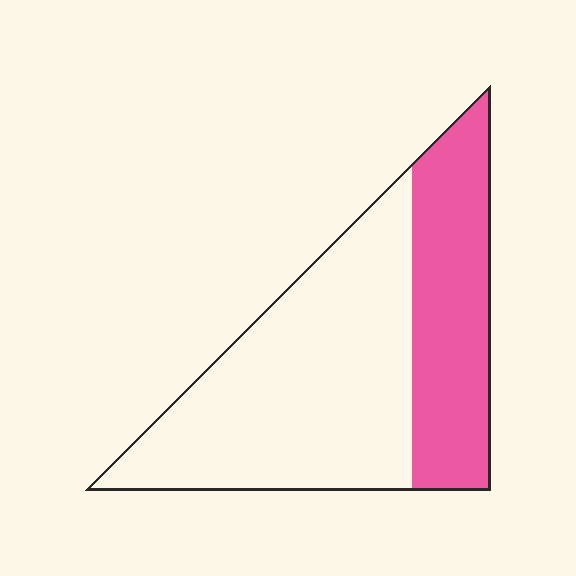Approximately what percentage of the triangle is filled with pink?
Approximately 35%.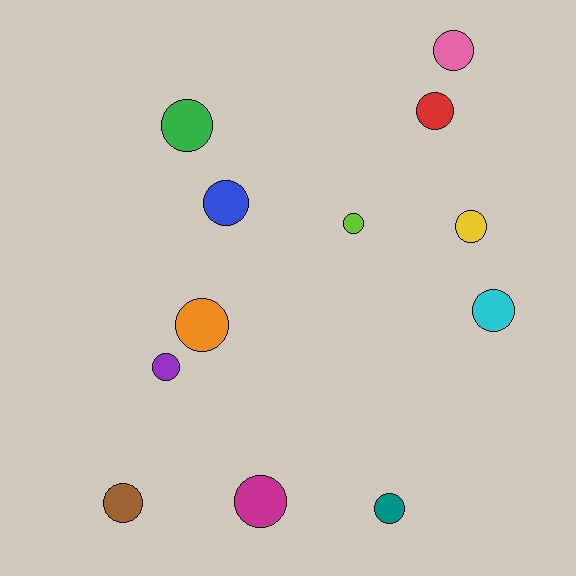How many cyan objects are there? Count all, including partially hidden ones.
There is 1 cyan object.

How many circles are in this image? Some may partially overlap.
There are 12 circles.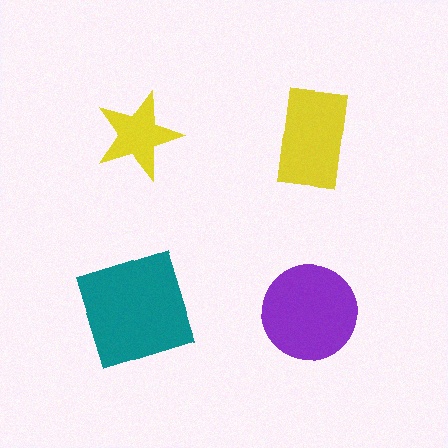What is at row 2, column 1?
A teal square.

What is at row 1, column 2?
A yellow rectangle.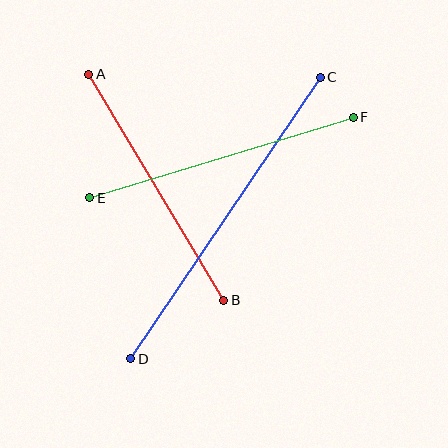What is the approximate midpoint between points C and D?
The midpoint is at approximately (225, 218) pixels.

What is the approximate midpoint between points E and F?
The midpoint is at approximately (222, 157) pixels.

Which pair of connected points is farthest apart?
Points C and D are farthest apart.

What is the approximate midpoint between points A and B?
The midpoint is at approximately (156, 187) pixels.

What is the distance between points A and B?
The distance is approximately 263 pixels.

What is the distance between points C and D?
The distance is approximately 339 pixels.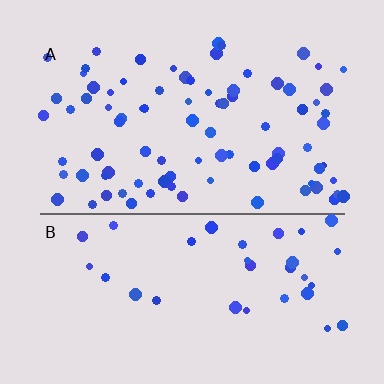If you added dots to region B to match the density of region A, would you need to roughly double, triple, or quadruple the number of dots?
Approximately double.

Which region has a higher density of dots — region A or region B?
A (the top).